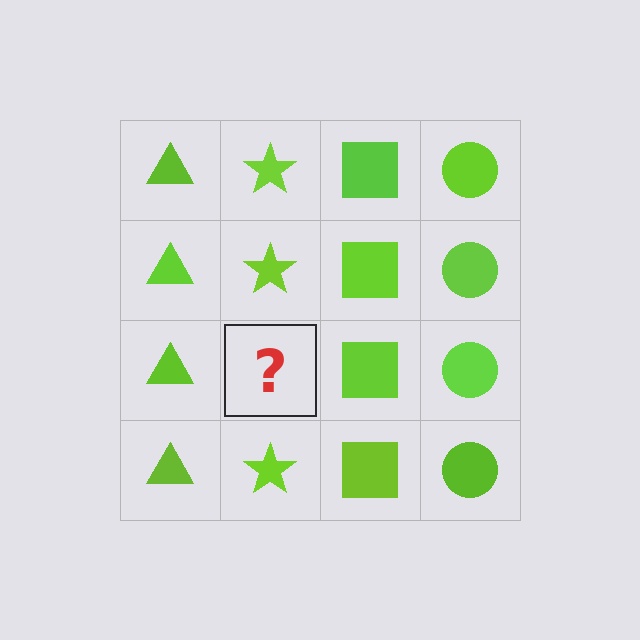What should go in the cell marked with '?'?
The missing cell should contain a lime star.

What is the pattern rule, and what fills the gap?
The rule is that each column has a consistent shape. The gap should be filled with a lime star.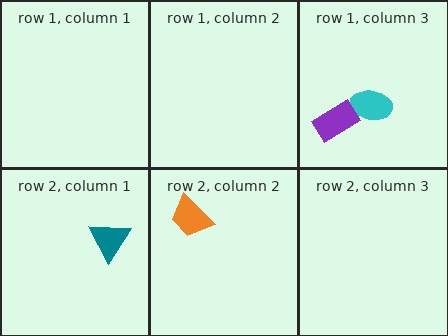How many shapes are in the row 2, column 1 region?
1.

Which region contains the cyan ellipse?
The row 1, column 3 region.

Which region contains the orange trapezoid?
The row 2, column 2 region.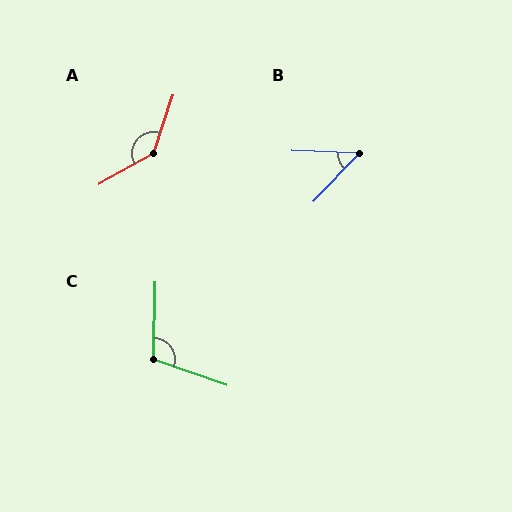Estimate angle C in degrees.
Approximately 108 degrees.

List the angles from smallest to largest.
B (48°), C (108°), A (138°).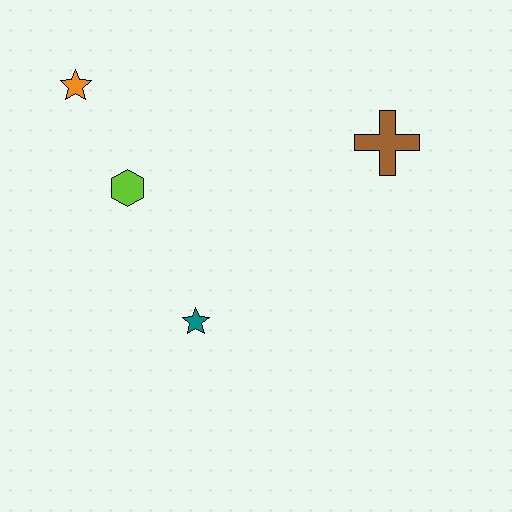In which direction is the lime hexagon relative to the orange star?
The lime hexagon is below the orange star.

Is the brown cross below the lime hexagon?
No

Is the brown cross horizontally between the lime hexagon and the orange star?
No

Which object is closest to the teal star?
The lime hexagon is closest to the teal star.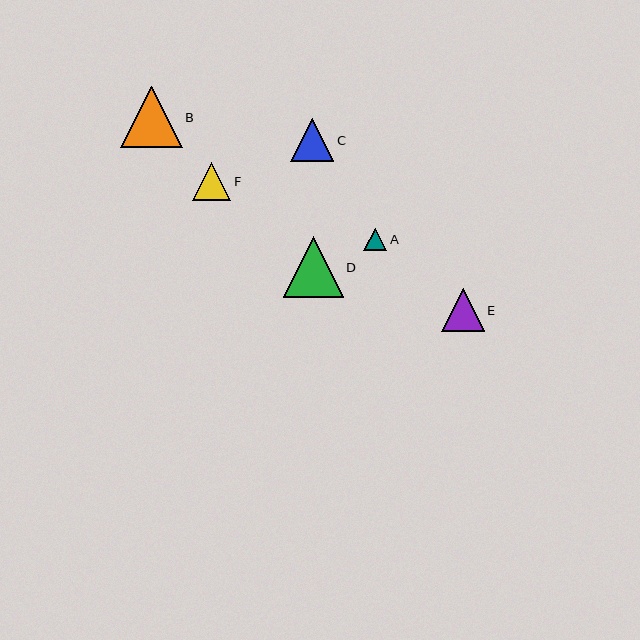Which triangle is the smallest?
Triangle A is the smallest with a size of approximately 23 pixels.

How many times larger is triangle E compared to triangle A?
Triangle E is approximately 1.8 times the size of triangle A.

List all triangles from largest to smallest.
From largest to smallest: B, D, C, E, F, A.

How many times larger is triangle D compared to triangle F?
Triangle D is approximately 1.6 times the size of triangle F.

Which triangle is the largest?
Triangle B is the largest with a size of approximately 61 pixels.